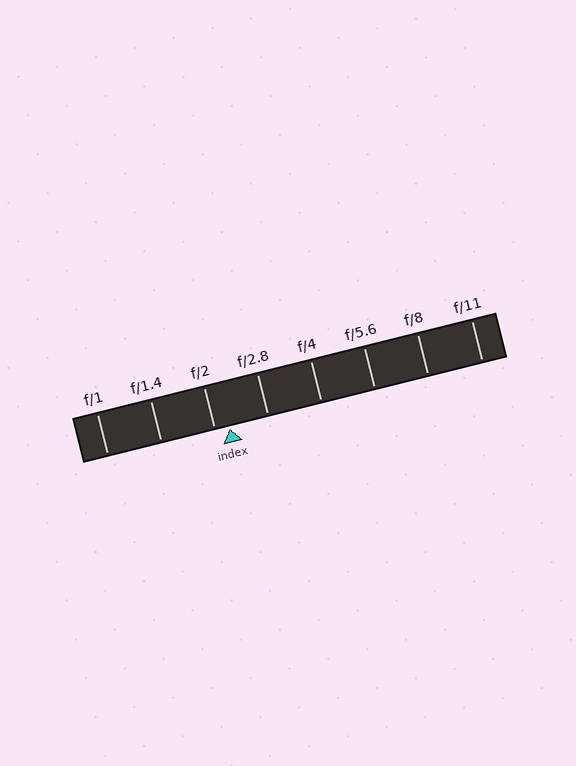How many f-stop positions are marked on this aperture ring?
There are 8 f-stop positions marked.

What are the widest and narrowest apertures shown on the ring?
The widest aperture shown is f/1 and the narrowest is f/11.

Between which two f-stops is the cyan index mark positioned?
The index mark is between f/2 and f/2.8.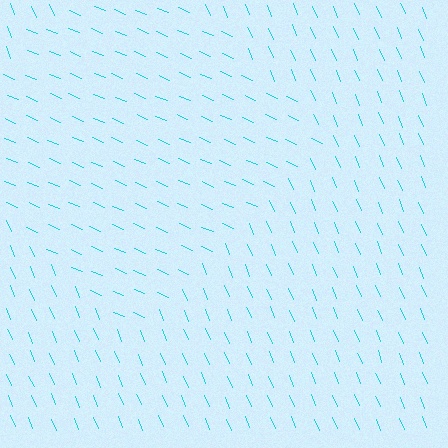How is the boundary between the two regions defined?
The boundary is defined purely by a change in line orientation (approximately 45 degrees difference). All lines are the same color and thickness.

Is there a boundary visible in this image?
Yes, there is a texture boundary formed by a change in line orientation.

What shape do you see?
I see a diamond.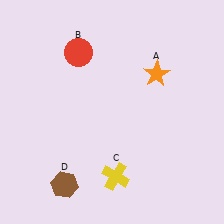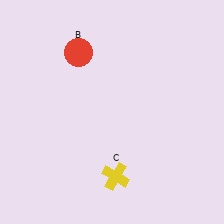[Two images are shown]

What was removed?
The orange star (A), the brown hexagon (D) were removed in Image 2.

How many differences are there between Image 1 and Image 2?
There are 2 differences between the two images.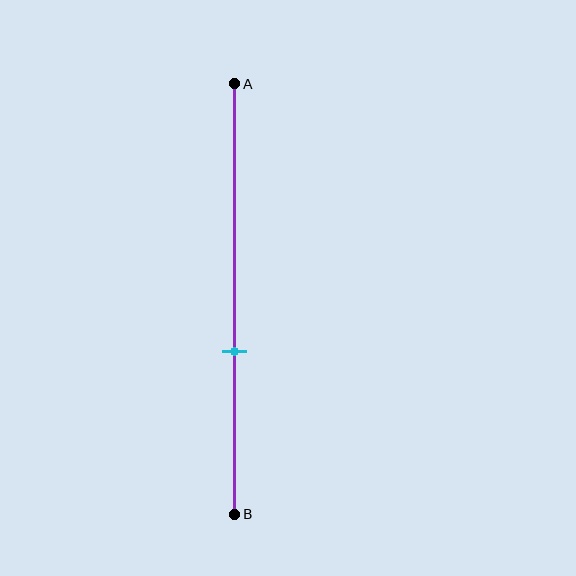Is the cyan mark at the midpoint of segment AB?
No, the mark is at about 60% from A, not at the 50% midpoint.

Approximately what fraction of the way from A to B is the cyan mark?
The cyan mark is approximately 60% of the way from A to B.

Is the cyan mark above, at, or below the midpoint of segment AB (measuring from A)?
The cyan mark is below the midpoint of segment AB.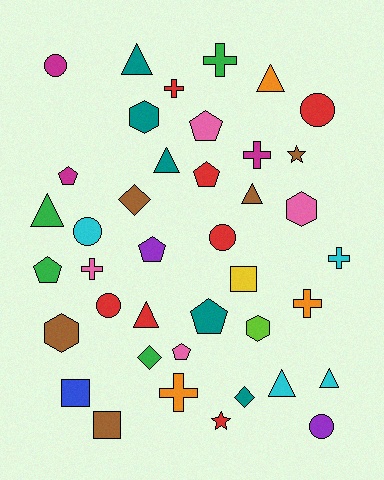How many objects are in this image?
There are 40 objects.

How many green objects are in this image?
There are 4 green objects.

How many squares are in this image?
There are 3 squares.